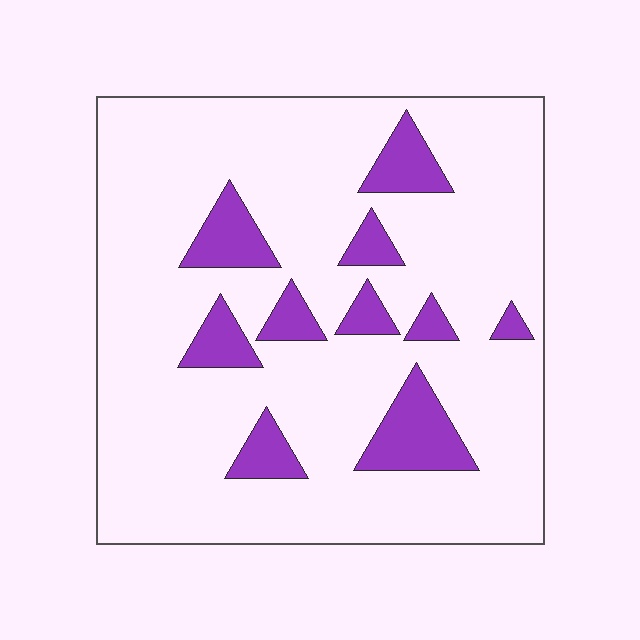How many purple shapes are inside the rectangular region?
10.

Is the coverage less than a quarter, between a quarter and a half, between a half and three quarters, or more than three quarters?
Less than a quarter.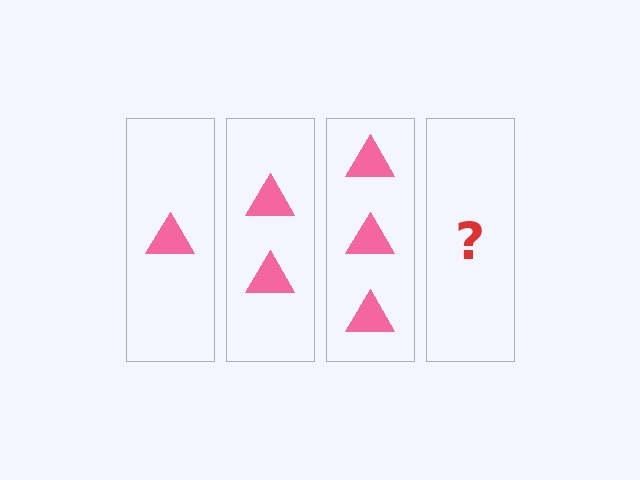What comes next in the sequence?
The next element should be 4 triangles.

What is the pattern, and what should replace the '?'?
The pattern is that each step adds one more triangle. The '?' should be 4 triangles.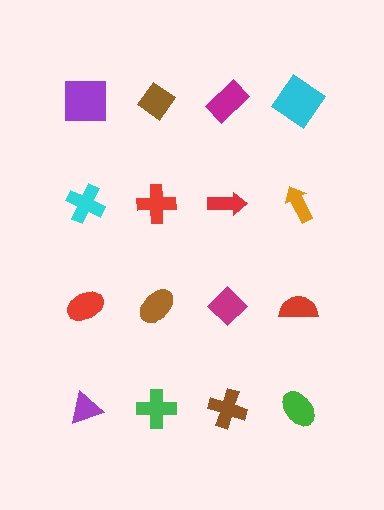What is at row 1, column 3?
A magenta rectangle.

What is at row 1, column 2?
A brown diamond.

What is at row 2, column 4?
An orange arrow.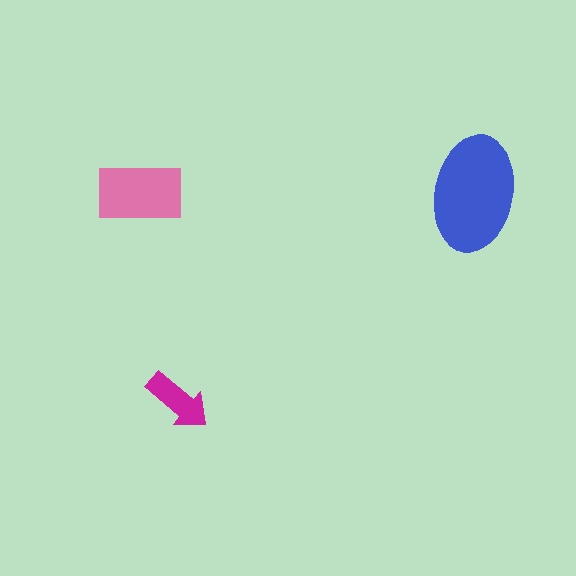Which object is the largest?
The blue ellipse.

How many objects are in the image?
There are 3 objects in the image.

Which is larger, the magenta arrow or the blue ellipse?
The blue ellipse.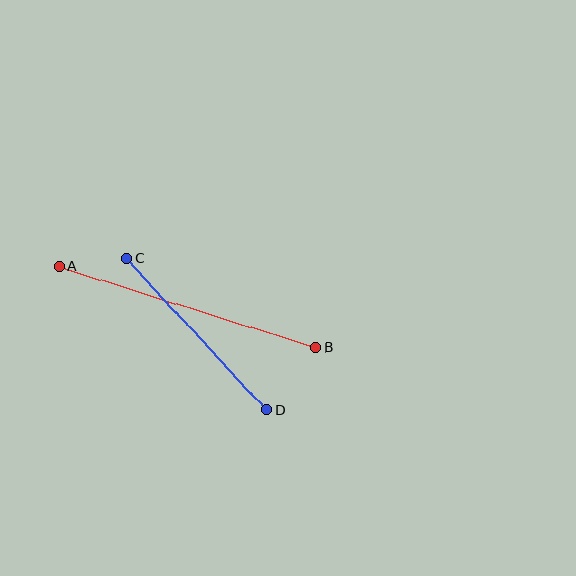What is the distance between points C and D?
The distance is approximately 206 pixels.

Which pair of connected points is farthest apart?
Points A and B are farthest apart.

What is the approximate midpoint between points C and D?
The midpoint is at approximately (196, 334) pixels.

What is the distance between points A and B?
The distance is approximately 269 pixels.